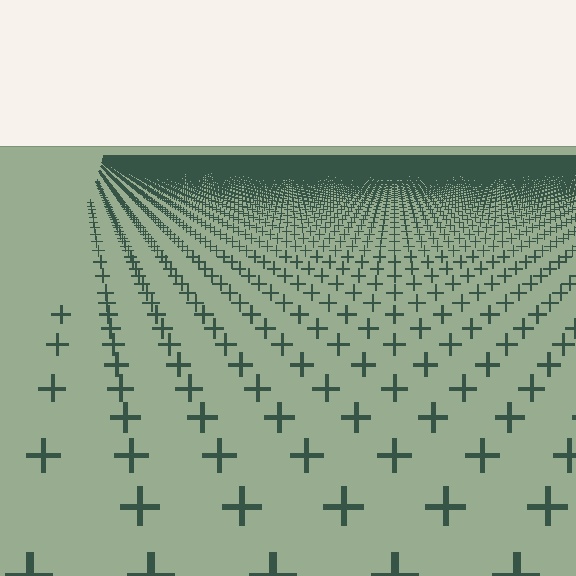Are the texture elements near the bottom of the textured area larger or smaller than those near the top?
Larger. Near the bottom, elements are closer to the viewer and appear at a bigger on-screen size.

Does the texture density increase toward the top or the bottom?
Density increases toward the top.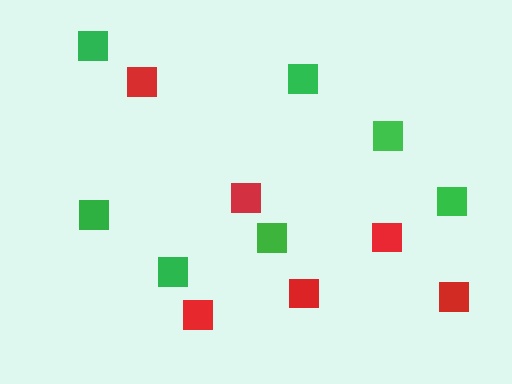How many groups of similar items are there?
There are 2 groups: one group of red squares (6) and one group of green squares (7).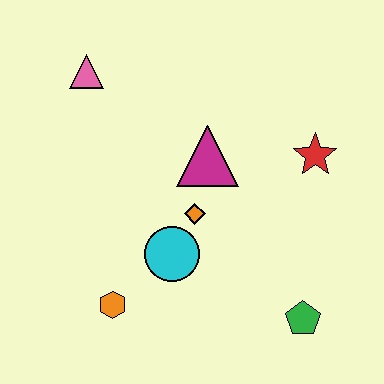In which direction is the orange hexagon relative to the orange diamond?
The orange hexagon is below the orange diamond.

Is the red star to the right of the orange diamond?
Yes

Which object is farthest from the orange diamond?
The pink triangle is farthest from the orange diamond.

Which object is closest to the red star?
The magenta triangle is closest to the red star.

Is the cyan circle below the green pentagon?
No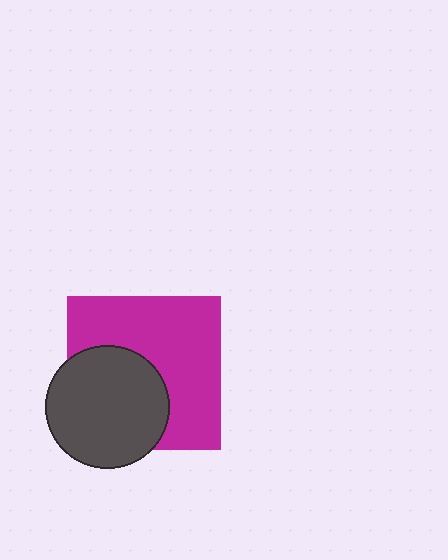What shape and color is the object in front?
The object in front is a dark gray circle.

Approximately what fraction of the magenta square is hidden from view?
Roughly 40% of the magenta square is hidden behind the dark gray circle.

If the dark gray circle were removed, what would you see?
You would see the complete magenta square.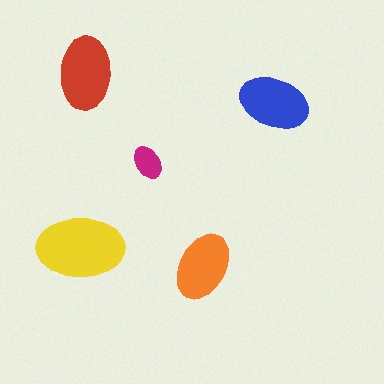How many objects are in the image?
There are 5 objects in the image.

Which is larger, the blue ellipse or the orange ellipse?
The blue one.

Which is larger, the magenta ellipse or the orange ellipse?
The orange one.